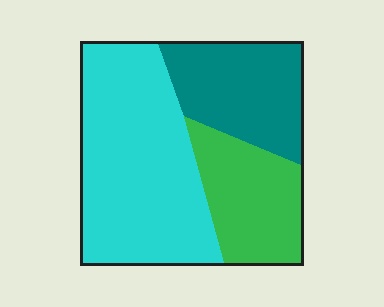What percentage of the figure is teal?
Teal takes up about one quarter (1/4) of the figure.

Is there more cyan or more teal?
Cyan.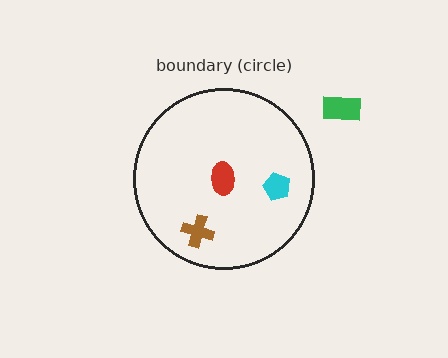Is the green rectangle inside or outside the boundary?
Outside.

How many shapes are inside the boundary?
3 inside, 1 outside.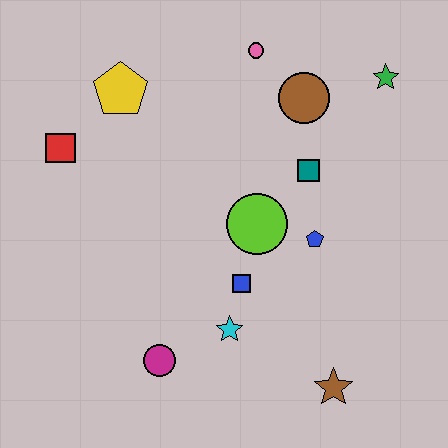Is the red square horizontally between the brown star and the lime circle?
No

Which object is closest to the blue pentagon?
The lime circle is closest to the blue pentagon.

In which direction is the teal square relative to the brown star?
The teal square is above the brown star.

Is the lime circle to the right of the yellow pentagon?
Yes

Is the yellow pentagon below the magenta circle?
No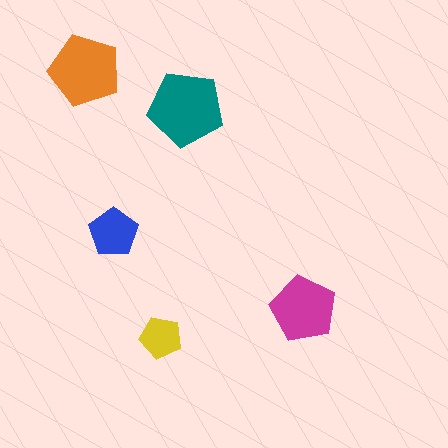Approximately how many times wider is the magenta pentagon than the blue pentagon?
About 1.5 times wider.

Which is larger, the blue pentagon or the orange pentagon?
The orange one.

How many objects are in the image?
There are 5 objects in the image.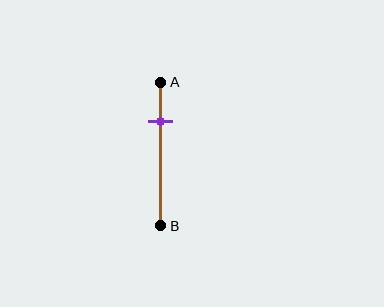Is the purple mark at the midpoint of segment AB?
No, the mark is at about 25% from A, not at the 50% midpoint.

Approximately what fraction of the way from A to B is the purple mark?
The purple mark is approximately 25% of the way from A to B.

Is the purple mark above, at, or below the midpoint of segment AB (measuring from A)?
The purple mark is above the midpoint of segment AB.